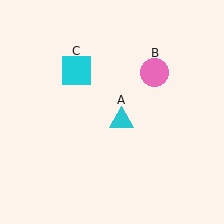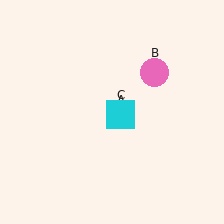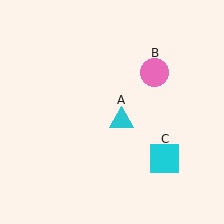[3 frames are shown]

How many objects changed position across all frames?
1 object changed position: cyan square (object C).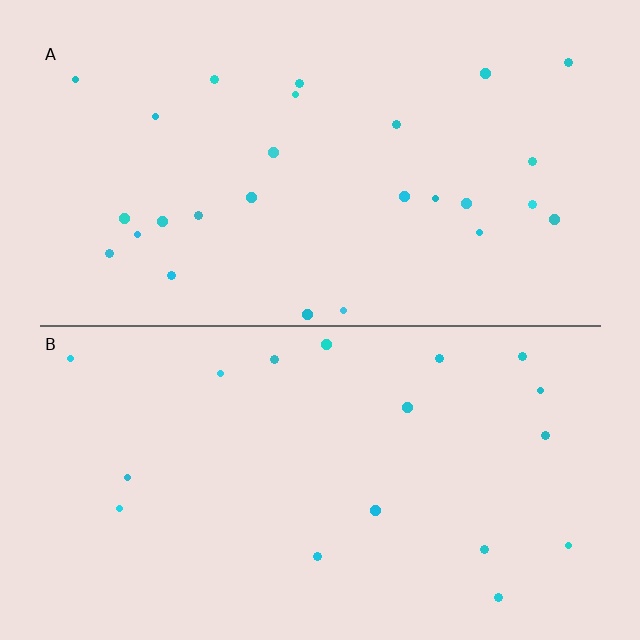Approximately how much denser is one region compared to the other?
Approximately 1.5× — region A over region B.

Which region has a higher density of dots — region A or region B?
A (the top).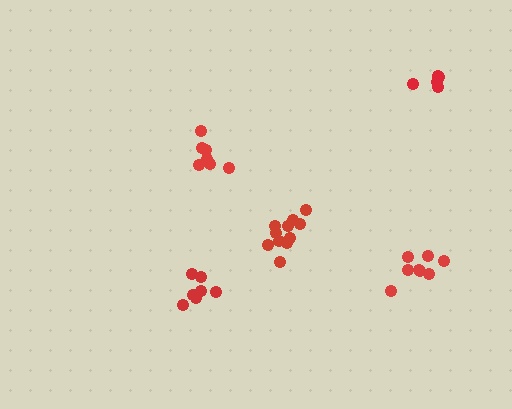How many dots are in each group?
Group 1: 8 dots, Group 2: 7 dots, Group 3: 5 dots, Group 4: 7 dots, Group 5: 11 dots (38 total).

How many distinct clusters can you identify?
There are 5 distinct clusters.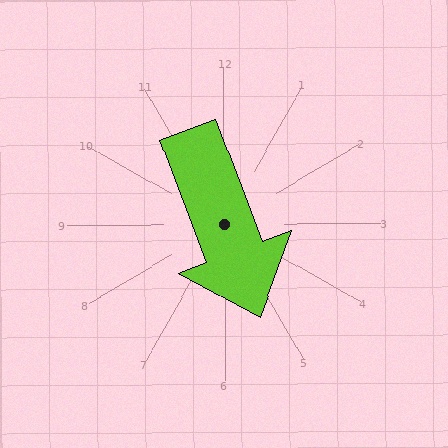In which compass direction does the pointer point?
South.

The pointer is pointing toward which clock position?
Roughly 5 o'clock.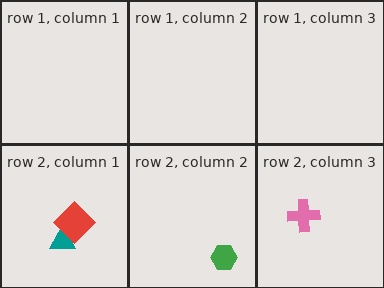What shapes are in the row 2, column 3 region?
The pink cross.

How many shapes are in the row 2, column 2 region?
1.